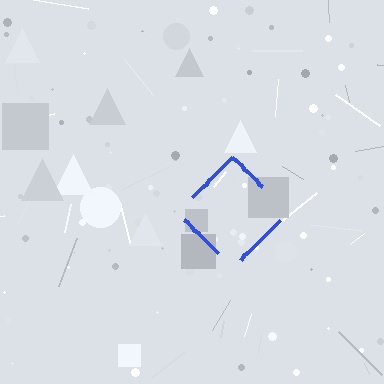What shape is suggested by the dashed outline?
The dashed outline suggests a diamond.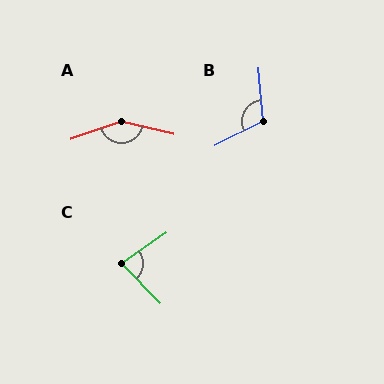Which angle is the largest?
A, at approximately 148 degrees.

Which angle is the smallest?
C, at approximately 80 degrees.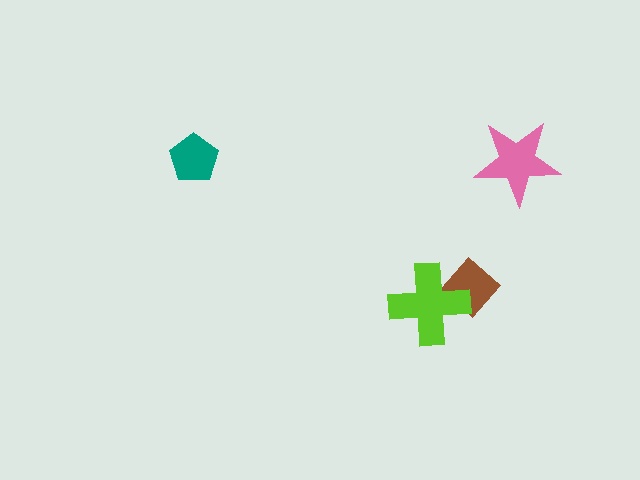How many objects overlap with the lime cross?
1 object overlaps with the lime cross.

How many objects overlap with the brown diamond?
1 object overlaps with the brown diamond.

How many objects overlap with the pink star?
0 objects overlap with the pink star.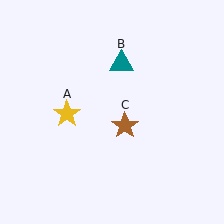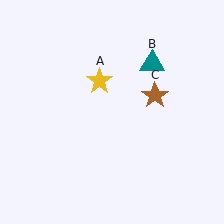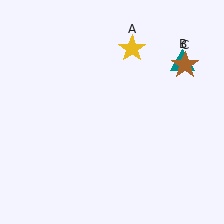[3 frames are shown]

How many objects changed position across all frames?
3 objects changed position: yellow star (object A), teal triangle (object B), brown star (object C).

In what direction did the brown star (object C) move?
The brown star (object C) moved up and to the right.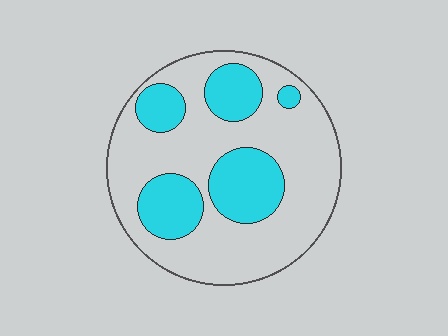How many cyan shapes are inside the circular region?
5.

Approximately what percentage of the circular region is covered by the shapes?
Approximately 30%.